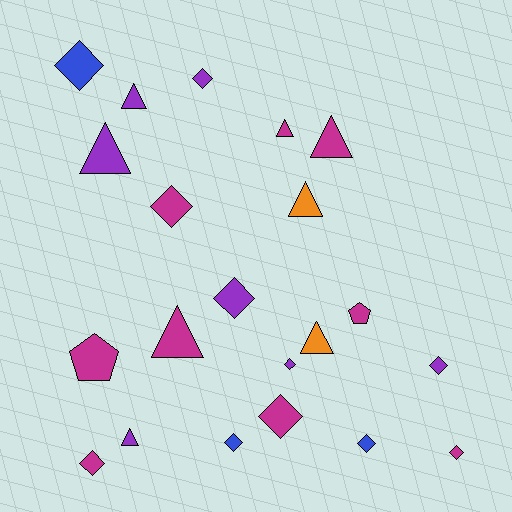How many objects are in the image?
There are 21 objects.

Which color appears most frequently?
Magenta, with 9 objects.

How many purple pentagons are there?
There are no purple pentagons.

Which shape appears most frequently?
Diamond, with 11 objects.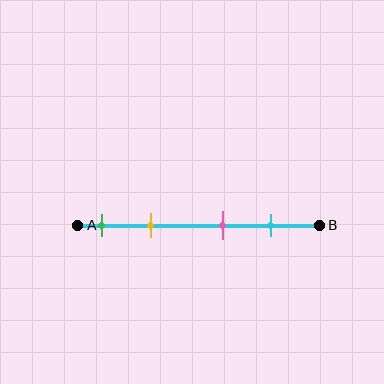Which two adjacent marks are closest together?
The green and yellow marks are the closest adjacent pair.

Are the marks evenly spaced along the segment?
No, the marks are not evenly spaced.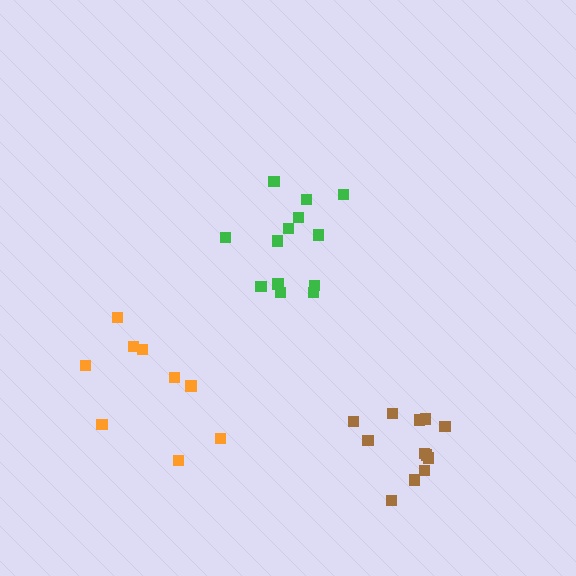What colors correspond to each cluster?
The clusters are colored: green, orange, brown.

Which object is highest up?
The green cluster is topmost.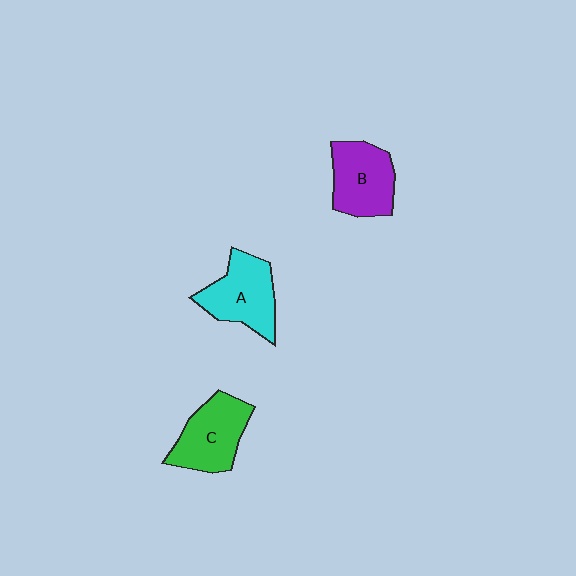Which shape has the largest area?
Shape A (cyan).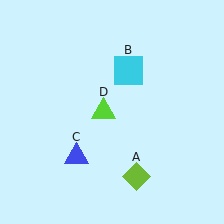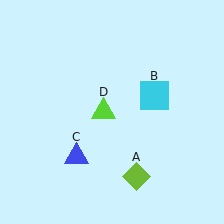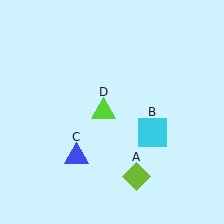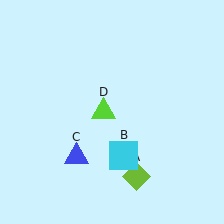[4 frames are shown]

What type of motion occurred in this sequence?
The cyan square (object B) rotated clockwise around the center of the scene.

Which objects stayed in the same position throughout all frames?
Lime diamond (object A) and blue triangle (object C) and lime triangle (object D) remained stationary.